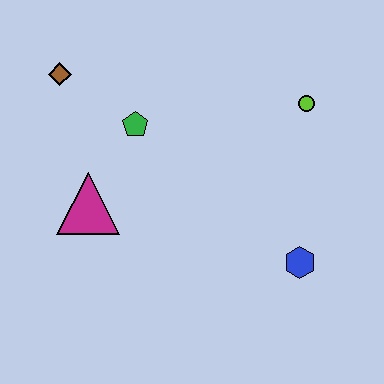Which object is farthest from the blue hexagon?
The brown diamond is farthest from the blue hexagon.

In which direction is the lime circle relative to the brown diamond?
The lime circle is to the right of the brown diamond.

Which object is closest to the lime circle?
The blue hexagon is closest to the lime circle.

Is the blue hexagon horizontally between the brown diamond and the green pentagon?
No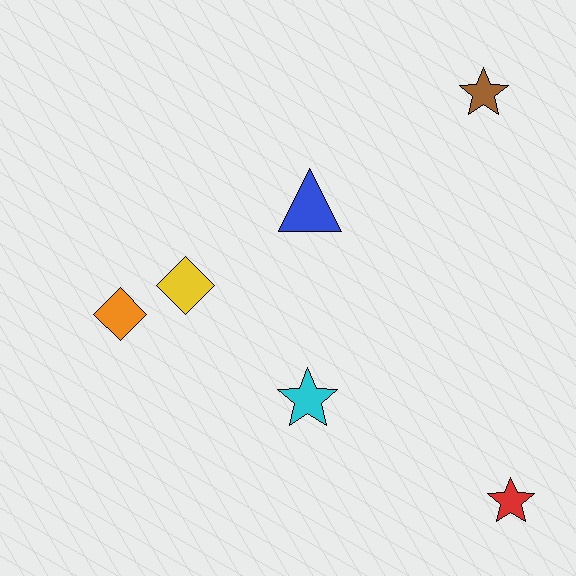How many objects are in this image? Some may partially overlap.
There are 6 objects.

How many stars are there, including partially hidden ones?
There are 3 stars.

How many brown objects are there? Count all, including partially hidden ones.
There is 1 brown object.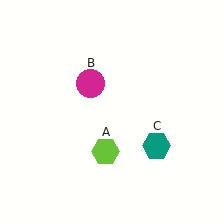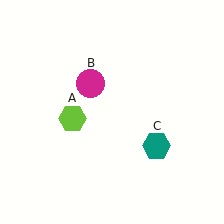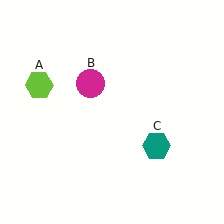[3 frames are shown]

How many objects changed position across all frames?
1 object changed position: lime hexagon (object A).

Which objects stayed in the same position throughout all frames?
Magenta circle (object B) and teal hexagon (object C) remained stationary.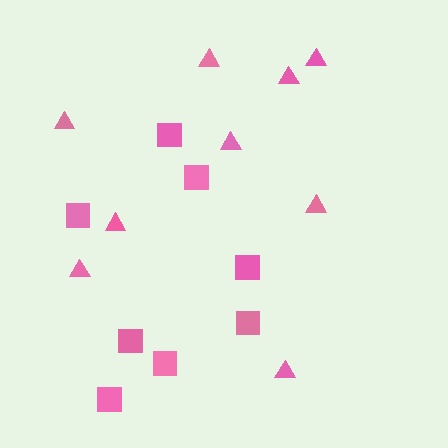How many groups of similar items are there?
There are 2 groups: one group of triangles (9) and one group of squares (8).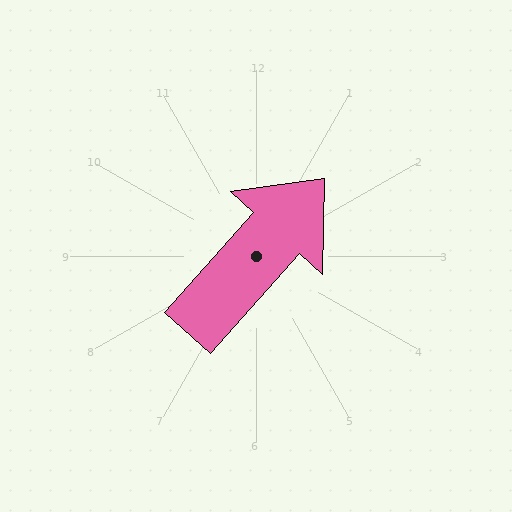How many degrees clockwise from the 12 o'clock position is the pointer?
Approximately 42 degrees.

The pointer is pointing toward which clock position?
Roughly 1 o'clock.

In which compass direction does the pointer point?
Northeast.